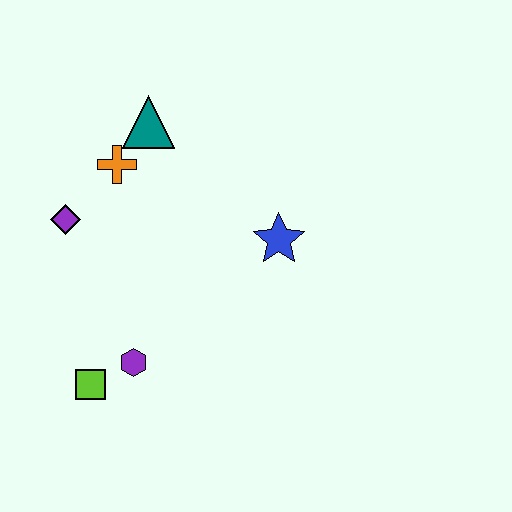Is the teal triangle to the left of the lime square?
No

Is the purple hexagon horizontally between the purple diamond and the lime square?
No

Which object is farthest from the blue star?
The lime square is farthest from the blue star.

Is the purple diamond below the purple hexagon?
No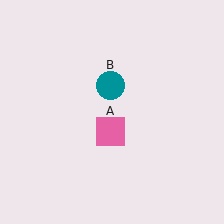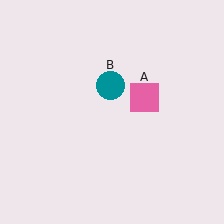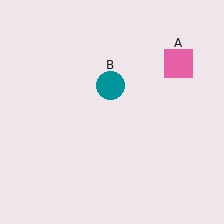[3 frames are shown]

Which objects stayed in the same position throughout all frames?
Teal circle (object B) remained stationary.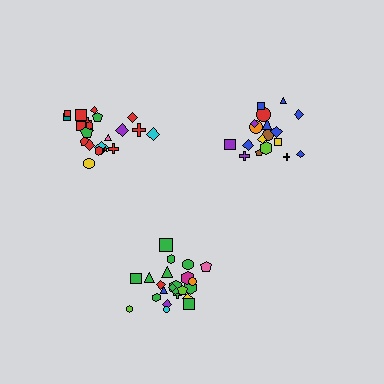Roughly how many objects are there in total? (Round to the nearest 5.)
Roughly 60 objects in total.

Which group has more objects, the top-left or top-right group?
The top-left group.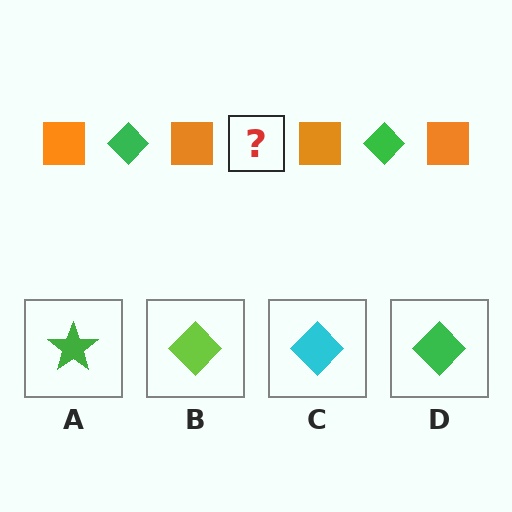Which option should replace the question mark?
Option D.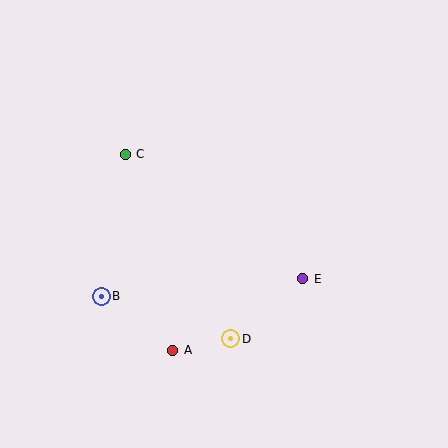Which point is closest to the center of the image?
Point E at (303, 279) is closest to the center.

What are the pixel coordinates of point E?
Point E is at (303, 279).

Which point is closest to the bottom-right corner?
Point E is closest to the bottom-right corner.